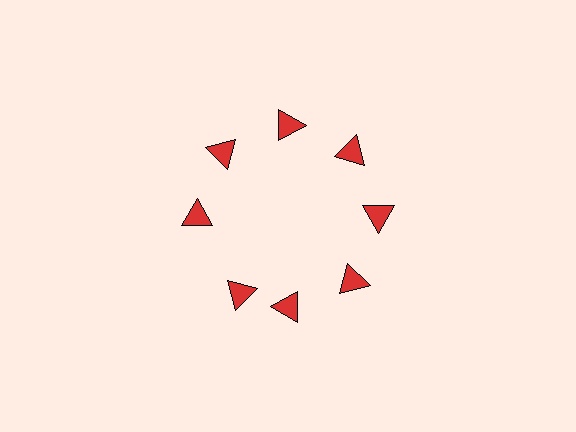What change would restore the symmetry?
The symmetry would be restored by rotating it back into even spacing with its neighbors so that all 8 triangles sit at equal angles and equal distance from the center.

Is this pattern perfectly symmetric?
No. The 8 red triangles are arranged in a ring, but one element near the 8 o'clock position is rotated out of alignment along the ring, breaking the 8-fold rotational symmetry.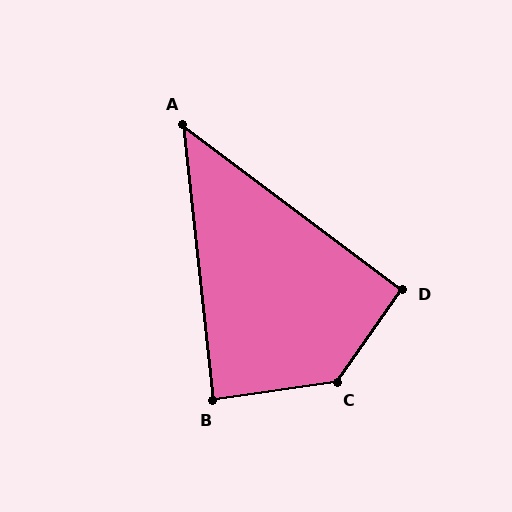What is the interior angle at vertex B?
Approximately 88 degrees (approximately right).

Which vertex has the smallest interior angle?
A, at approximately 47 degrees.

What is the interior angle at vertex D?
Approximately 92 degrees (approximately right).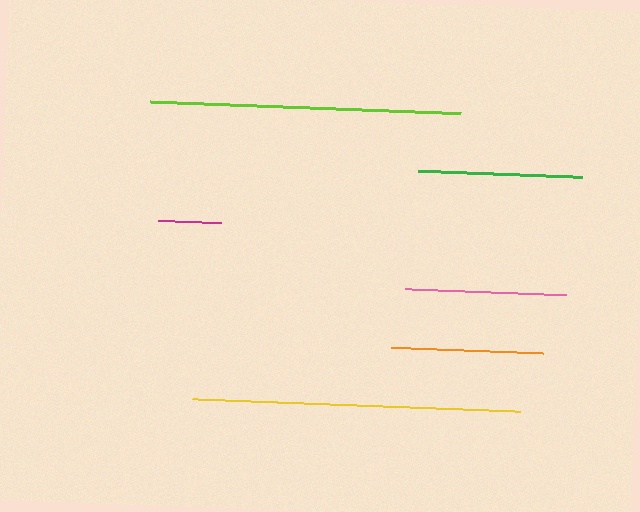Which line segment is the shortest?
The magenta line is the shortest at approximately 64 pixels.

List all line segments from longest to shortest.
From longest to shortest: yellow, lime, green, pink, orange, magenta.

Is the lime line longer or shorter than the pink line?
The lime line is longer than the pink line.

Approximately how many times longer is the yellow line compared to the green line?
The yellow line is approximately 2.0 times the length of the green line.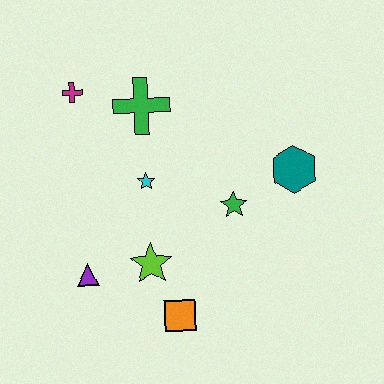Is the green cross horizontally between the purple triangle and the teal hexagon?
Yes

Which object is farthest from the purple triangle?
The teal hexagon is farthest from the purple triangle.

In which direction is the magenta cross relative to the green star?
The magenta cross is to the left of the green star.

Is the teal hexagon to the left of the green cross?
No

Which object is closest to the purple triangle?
The lime star is closest to the purple triangle.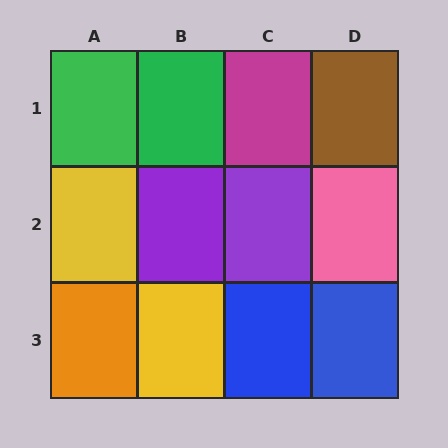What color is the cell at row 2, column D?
Pink.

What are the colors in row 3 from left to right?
Orange, yellow, blue, blue.